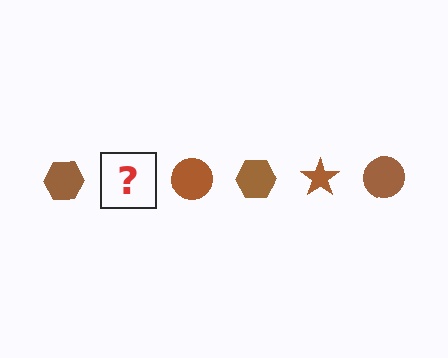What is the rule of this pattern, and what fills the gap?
The rule is that the pattern cycles through hexagon, star, circle shapes in brown. The gap should be filled with a brown star.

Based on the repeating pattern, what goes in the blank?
The blank should be a brown star.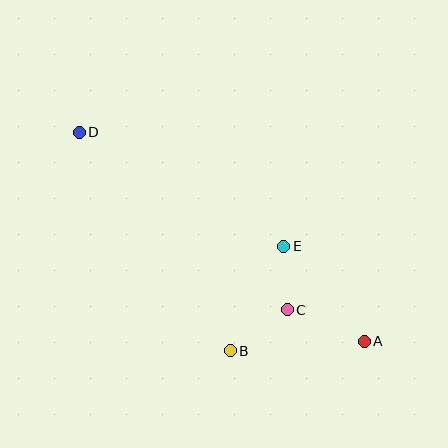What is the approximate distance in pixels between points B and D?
The distance between B and D is approximately 266 pixels.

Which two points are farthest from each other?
Points A and D are farthest from each other.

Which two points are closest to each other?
Points C and E are closest to each other.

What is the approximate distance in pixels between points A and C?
The distance between A and C is approximately 83 pixels.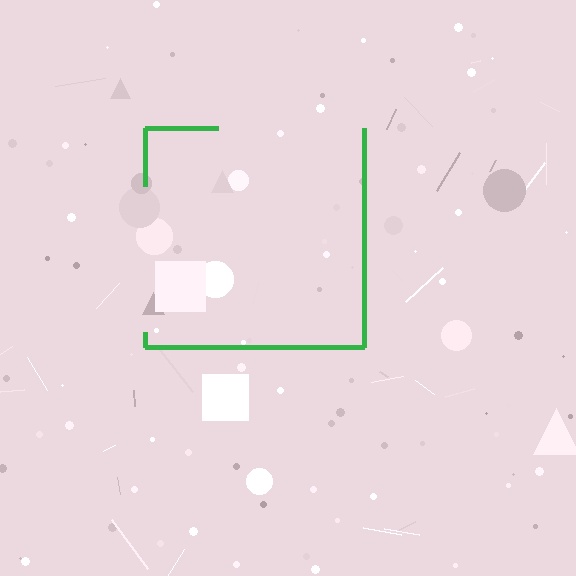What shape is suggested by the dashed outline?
The dashed outline suggests a square.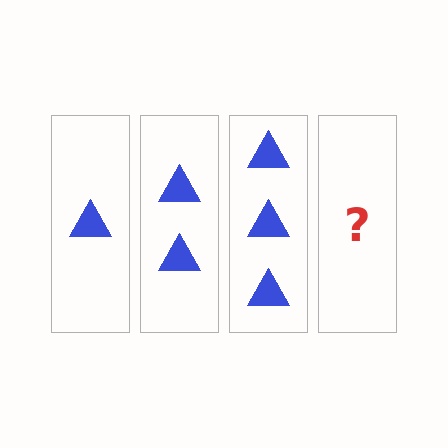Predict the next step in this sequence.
The next step is 4 triangles.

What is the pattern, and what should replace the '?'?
The pattern is that each step adds one more triangle. The '?' should be 4 triangles.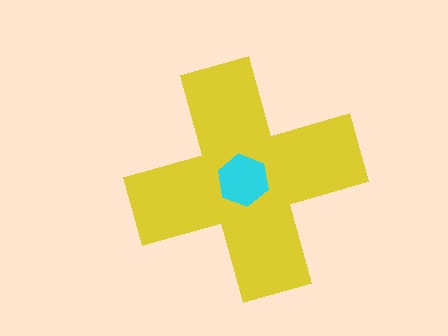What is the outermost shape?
The yellow cross.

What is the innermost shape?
The cyan hexagon.